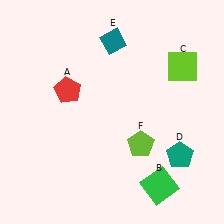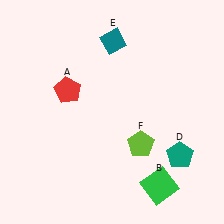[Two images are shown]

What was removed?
The lime square (C) was removed in Image 2.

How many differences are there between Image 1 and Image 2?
There is 1 difference between the two images.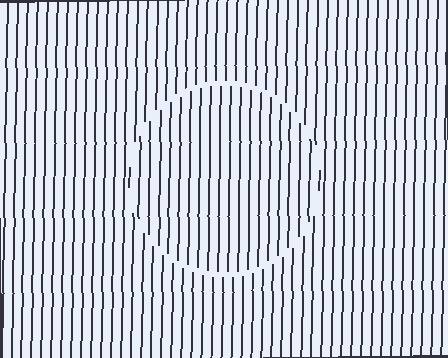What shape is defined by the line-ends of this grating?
An illusory circle. The interior of the shape contains the same grating, shifted by half a period — the contour is defined by the phase discontinuity where line-ends from the inner and outer gratings abut.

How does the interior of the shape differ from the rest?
The interior of the shape contains the same grating, shifted by half a period — the contour is defined by the phase discontinuity where line-ends from the inner and outer gratings abut.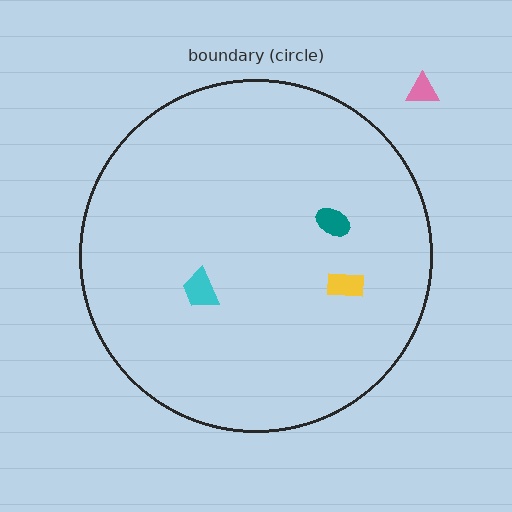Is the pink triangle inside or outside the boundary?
Outside.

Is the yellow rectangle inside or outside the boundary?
Inside.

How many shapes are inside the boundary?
3 inside, 1 outside.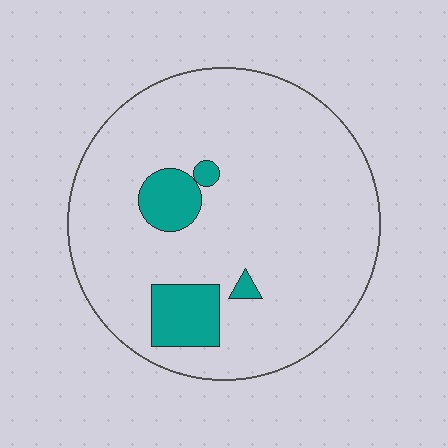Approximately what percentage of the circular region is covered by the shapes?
Approximately 10%.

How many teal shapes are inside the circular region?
4.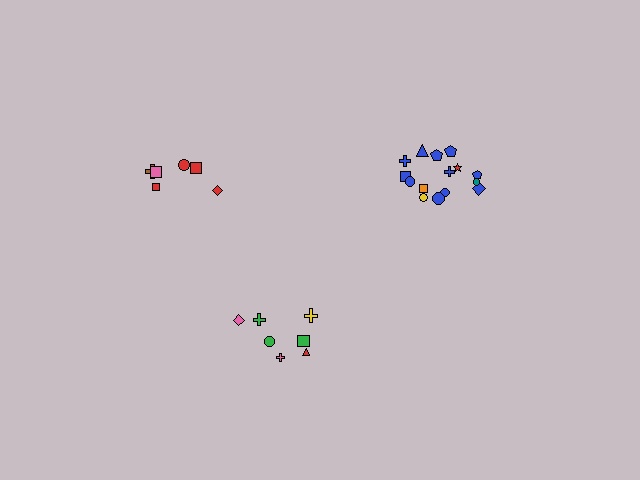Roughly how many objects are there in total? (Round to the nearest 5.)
Roughly 30 objects in total.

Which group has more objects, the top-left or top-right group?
The top-right group.